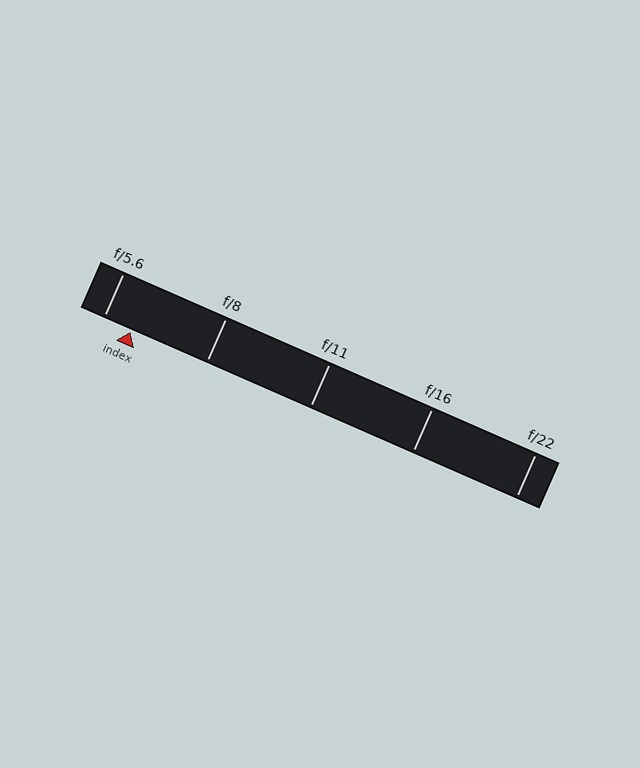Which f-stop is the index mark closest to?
The index mark is closest to f/5.6.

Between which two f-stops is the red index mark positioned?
The index mark is between f/5.6 and f/8.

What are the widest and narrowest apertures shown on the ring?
The widest aperture shown is f/5.6 and the narrowest is f/22.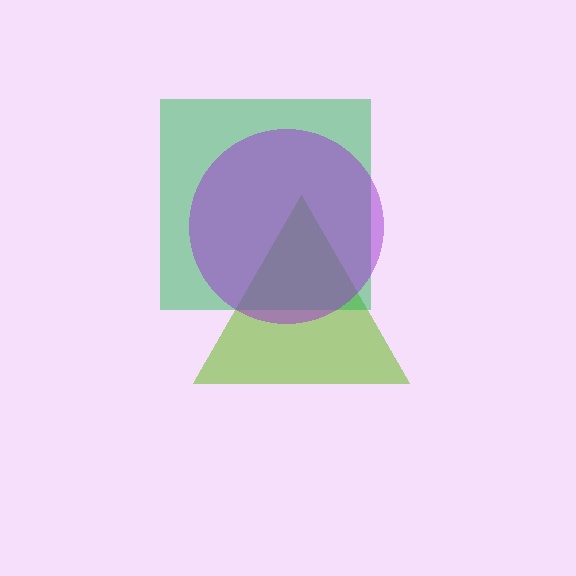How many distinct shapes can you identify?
There are 3 distinct shapes: a lime triangle, a green square, a purple circle.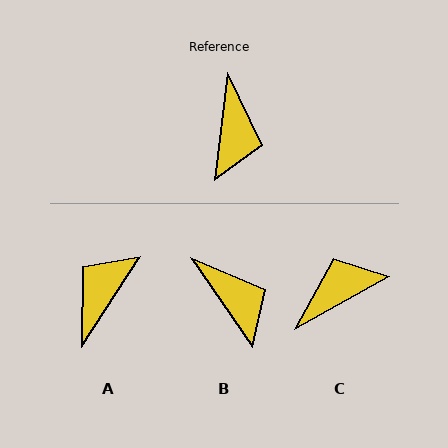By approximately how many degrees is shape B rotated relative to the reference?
Approximately 42 degrees counter-clockwise.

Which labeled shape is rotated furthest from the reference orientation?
A, about 154 degrees away.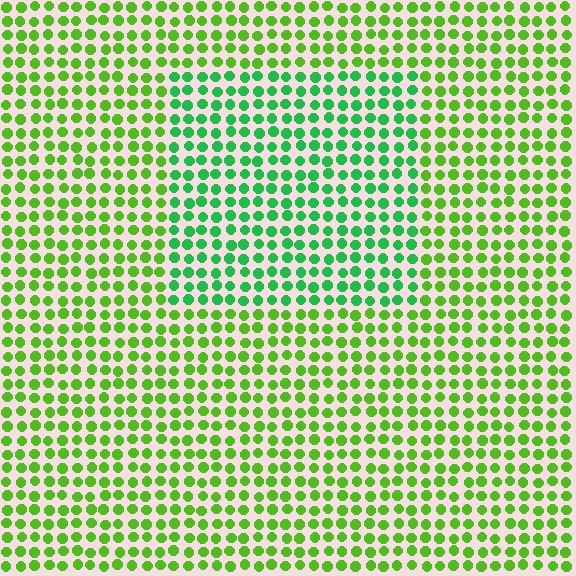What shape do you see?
I see a rectangle.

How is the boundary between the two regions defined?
The boundary is defined purely by a slight shift in hue (about 36 degrees). Spacing, size, and orientation are identical on both sides.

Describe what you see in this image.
The image is filled with small lime elements in a uniform arrangement. A rectangle-shaped region is visible where the elements are tinted to a slightly different hue, forming a subtle color boundary.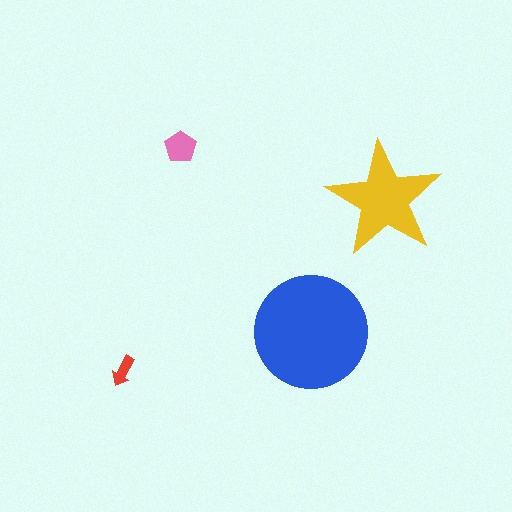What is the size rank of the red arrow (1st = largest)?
4th.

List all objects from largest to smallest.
The blue circle, the yellow star, the pink pentagon, the red arrow.